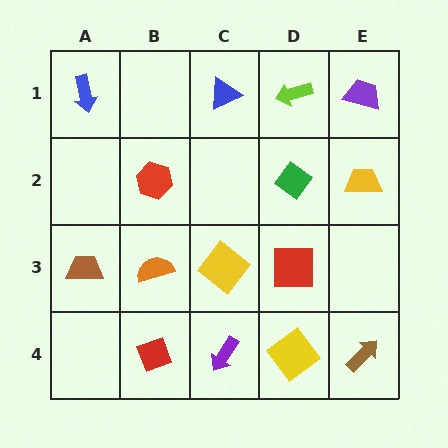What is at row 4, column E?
A brown arrow.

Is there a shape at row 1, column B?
No, that cell is empty.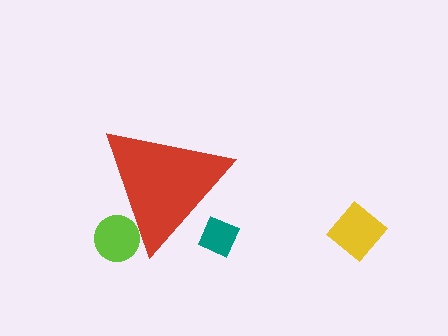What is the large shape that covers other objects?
A red triangle.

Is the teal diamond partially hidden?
Yes, the teal diamond is partially hidden behind the red triangle.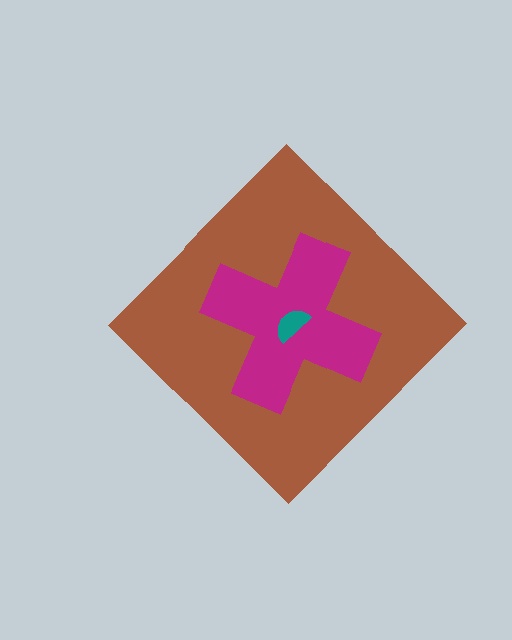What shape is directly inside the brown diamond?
The magenta cross.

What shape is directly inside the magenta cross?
The teal semicircle.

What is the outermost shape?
The brown diamond.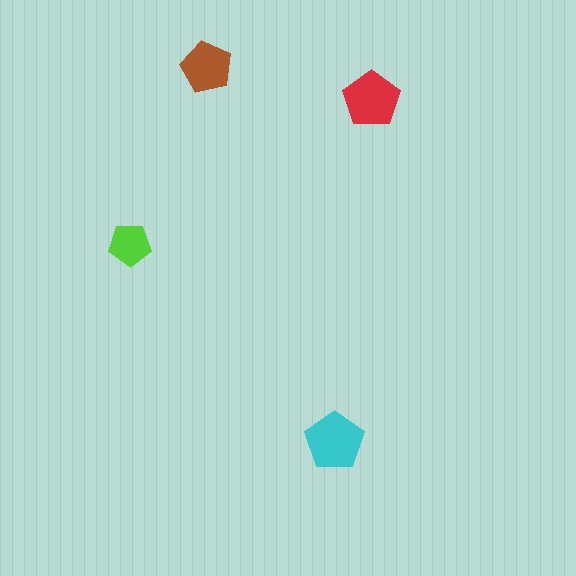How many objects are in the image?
There are 4 objects in the image.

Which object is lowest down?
The cyan pentagon is bottommost.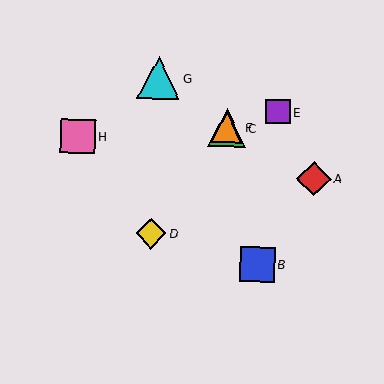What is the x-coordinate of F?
Object F is at x≈227.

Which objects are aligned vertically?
Objects C, F are aligned vertically.